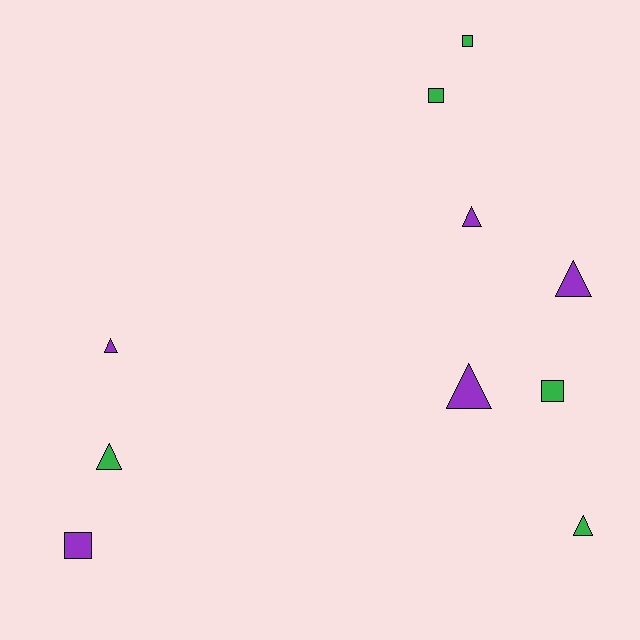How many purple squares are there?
There is 1 purple square.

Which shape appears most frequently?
Triangle, with 6 objects.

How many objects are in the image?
There are 10 objects.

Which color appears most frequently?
Purple, with 5 objects.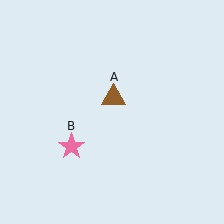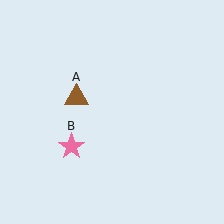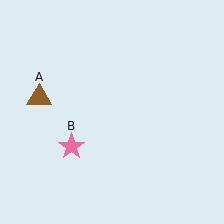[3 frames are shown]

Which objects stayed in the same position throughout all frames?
Pink star (object B) remained stationary.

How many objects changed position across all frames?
1 object changed position: brown triangle (object A).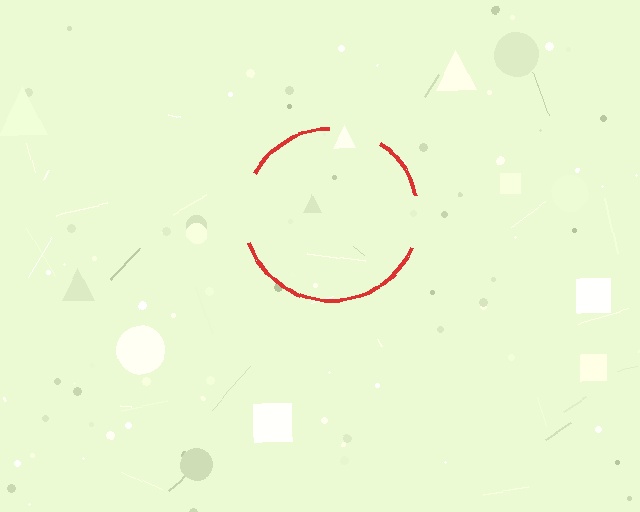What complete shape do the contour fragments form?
The contour fragments form a circle.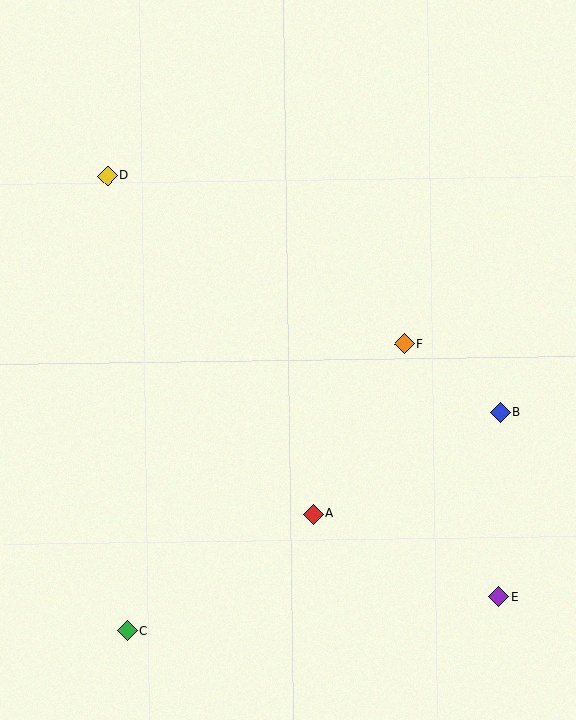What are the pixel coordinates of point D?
Point D is at (108, 176).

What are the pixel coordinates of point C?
Point C is at (127, 631).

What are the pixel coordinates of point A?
Point A is at (313, 514).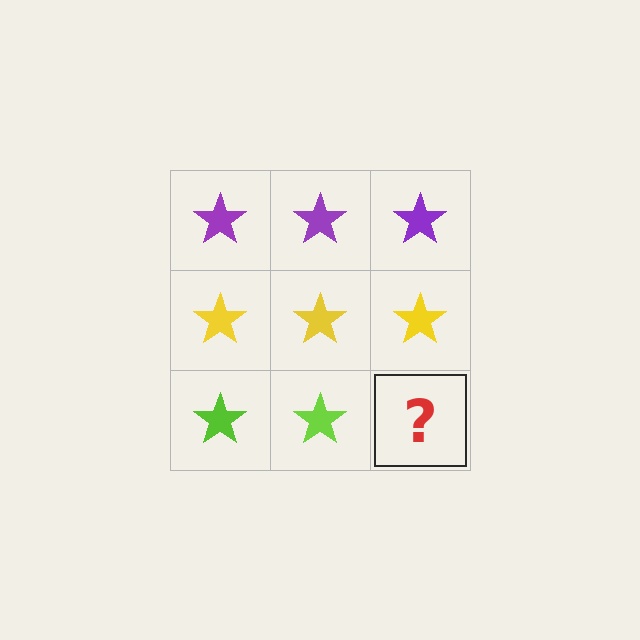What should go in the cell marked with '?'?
The missing cell should contain a lime star.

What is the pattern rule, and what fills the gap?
The rule is that each row has a consistent color. The gap should be filled with a lime star.